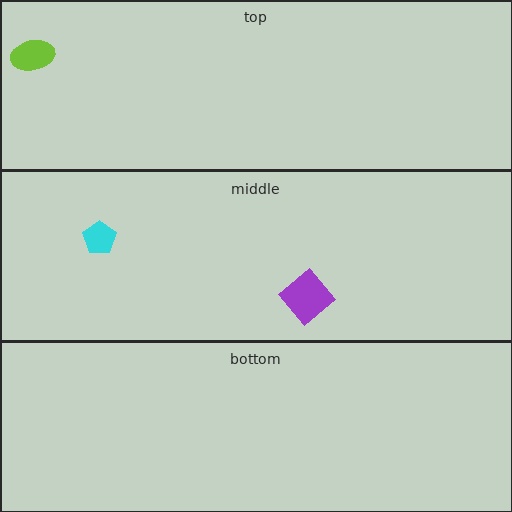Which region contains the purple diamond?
The middle region.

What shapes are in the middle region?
The cyan pentagon, the purple diamond.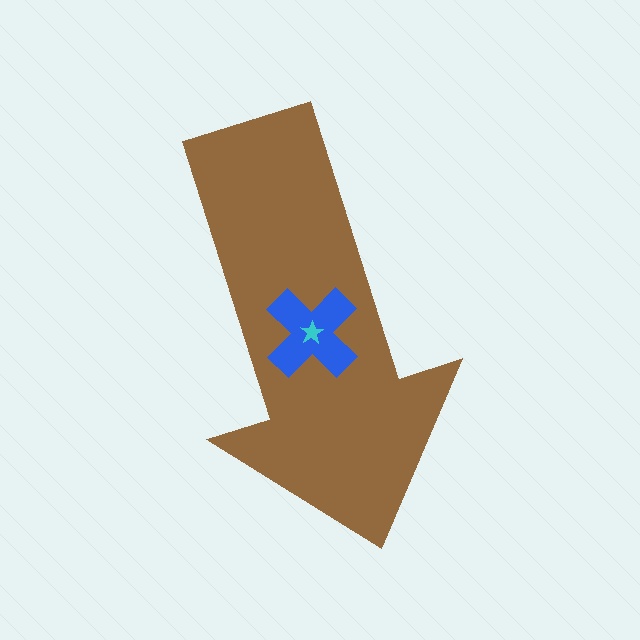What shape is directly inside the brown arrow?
The blue cross.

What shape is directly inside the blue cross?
The cyan star.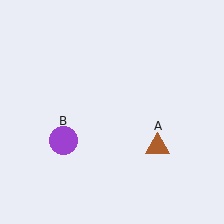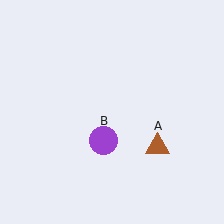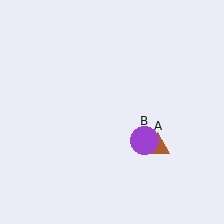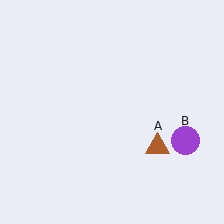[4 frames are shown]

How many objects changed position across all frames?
1 object changed position: purple circle (object B).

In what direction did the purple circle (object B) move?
The purple circle (object B) moved right.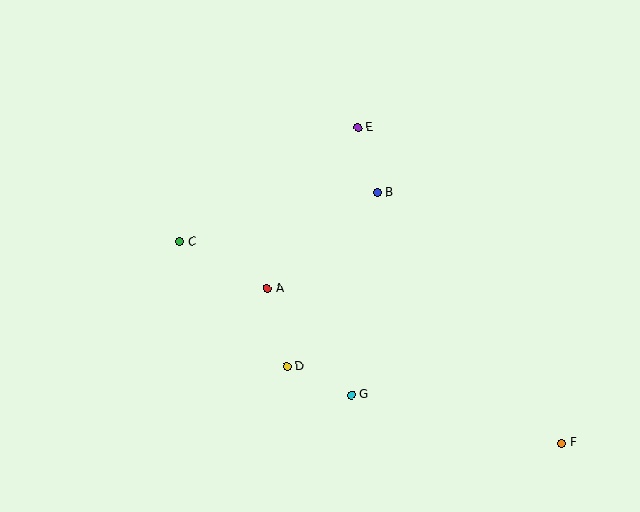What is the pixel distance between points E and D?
The distance between E and D is 249 pixels.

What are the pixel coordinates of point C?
Point C is at (180, 242).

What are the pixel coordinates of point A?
Point A is at (267, 289).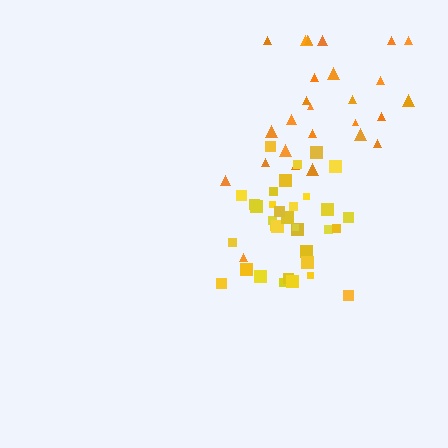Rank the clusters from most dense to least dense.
yellow, orange.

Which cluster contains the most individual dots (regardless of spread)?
Yellow (35).